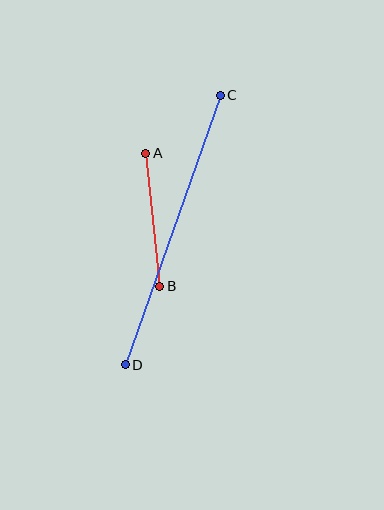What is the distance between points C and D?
The distance is approximately 286 pixels.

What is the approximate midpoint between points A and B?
The midpoint is at approximately (153, 220) pixels.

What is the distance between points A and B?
The distance is approximately 134 pixels.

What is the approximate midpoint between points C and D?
The midpoint is at approximately (173, 230) pixels.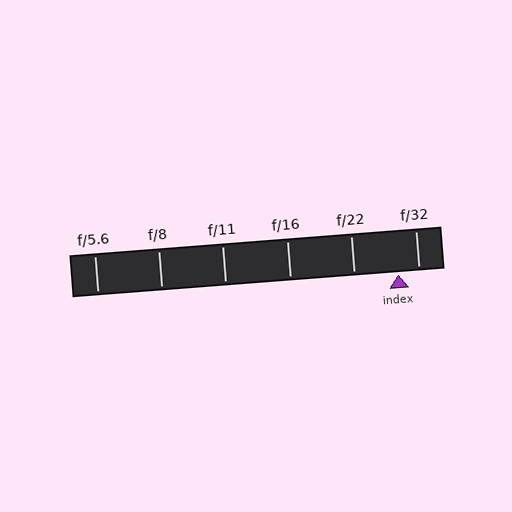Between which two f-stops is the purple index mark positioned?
The index mark is between f/22 and f/32.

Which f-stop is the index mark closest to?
The index mark is closest to f/32.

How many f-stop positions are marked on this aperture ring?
There are 6 f-stop positions marked.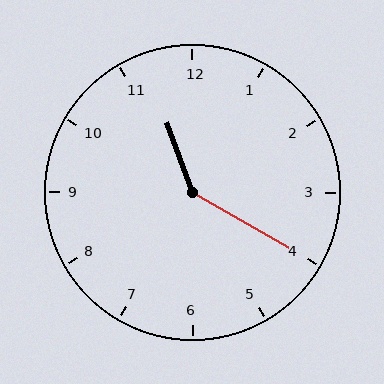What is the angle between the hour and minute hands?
Approximately 140 degrees.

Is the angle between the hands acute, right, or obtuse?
It is obtuse.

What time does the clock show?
11:20.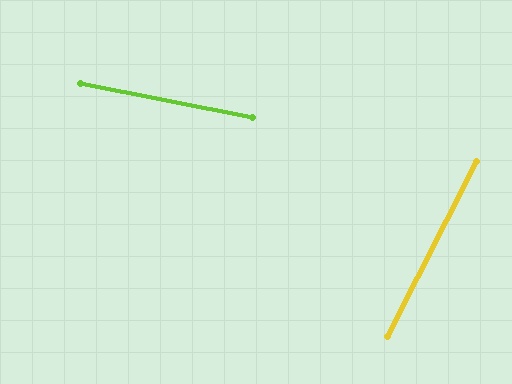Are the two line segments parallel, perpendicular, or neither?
Neither parallel nor perpendicular — they differ by about 74°.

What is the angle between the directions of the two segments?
Approximately 74 degrees.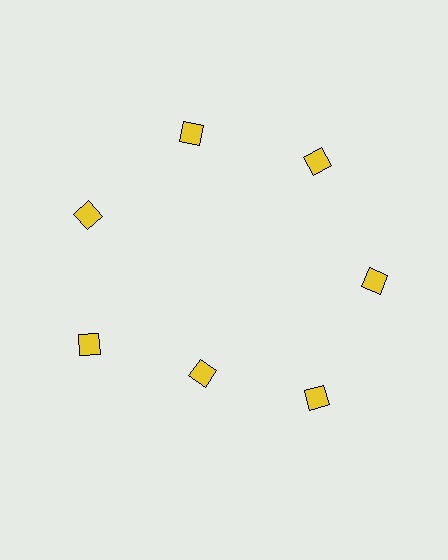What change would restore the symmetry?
The symmetry would be restored by moving it outward, back onto the ring so that all 7 diamonds sit at equal angles and equal distance from the center.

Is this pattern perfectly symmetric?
No. The 7 yellow diamonds are arranged in a ring, but one element near the 6 o'clock position is pulled inward toward the center, breaking the 7-fold rotational symmetry.